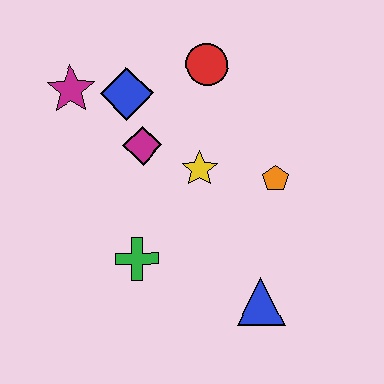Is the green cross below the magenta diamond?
Yes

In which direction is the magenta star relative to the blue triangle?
The magenta star is above the blue triangle.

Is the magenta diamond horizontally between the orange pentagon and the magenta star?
Yes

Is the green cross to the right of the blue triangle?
No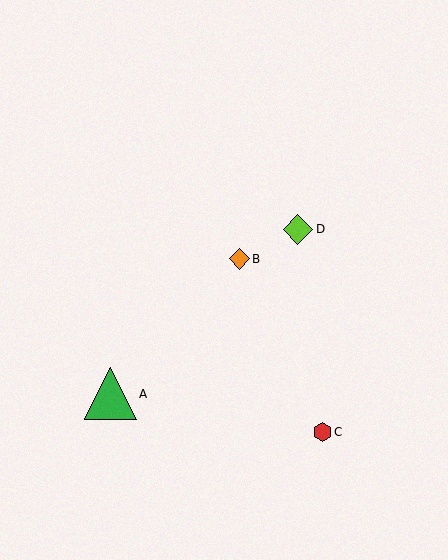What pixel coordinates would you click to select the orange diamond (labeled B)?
Click at (239, 259) to select the orange diamond B.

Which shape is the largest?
The green triangle (labeled A) is the largest.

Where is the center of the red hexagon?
The center of the red hexagon is at (322, 432).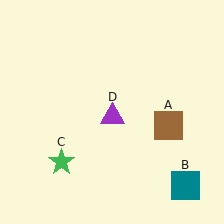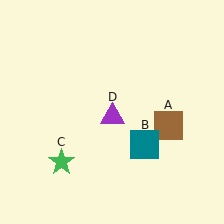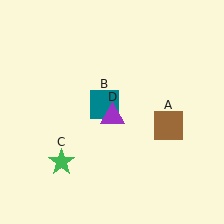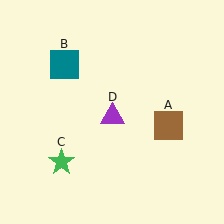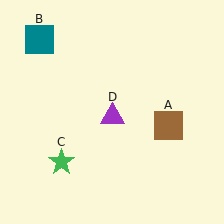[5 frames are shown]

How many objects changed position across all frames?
1 object changed position: teal square (object B).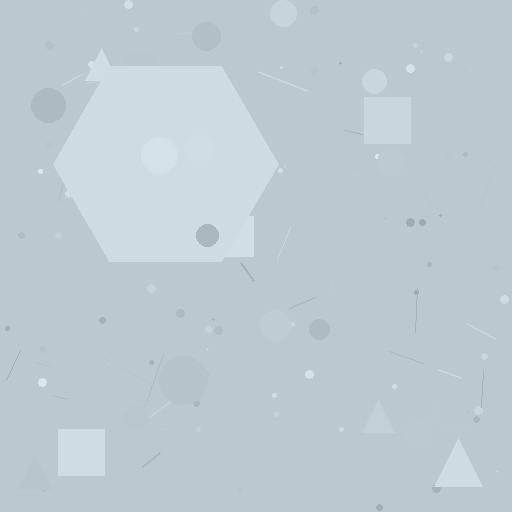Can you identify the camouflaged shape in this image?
The camouflaged shape is a hexagon.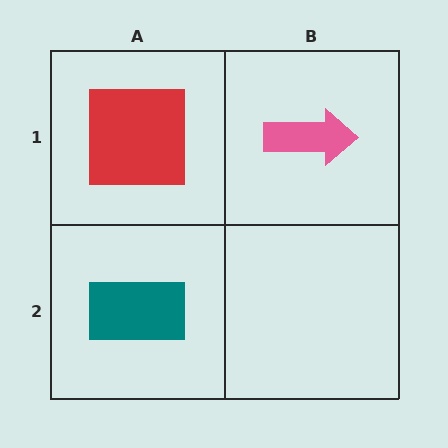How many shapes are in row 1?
2 shapes.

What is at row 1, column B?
A pink arrow.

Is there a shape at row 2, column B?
No, that cell is empty.